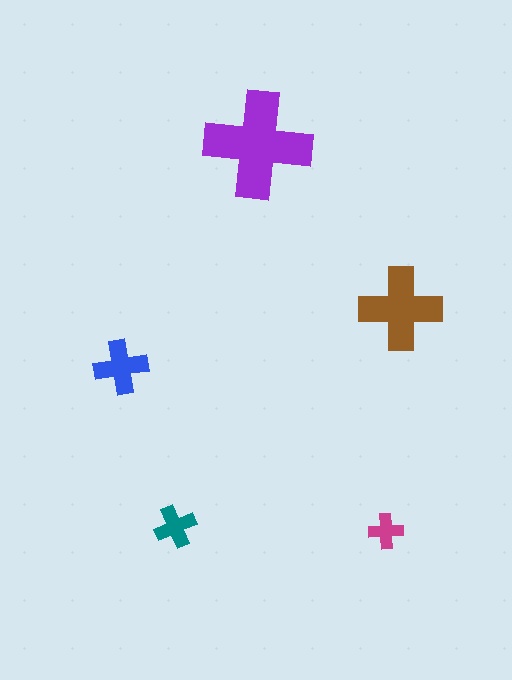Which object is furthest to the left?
The blue cross is leftmost.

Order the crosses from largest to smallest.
the purple one, the brown one, the blue one, the teal one, the magenta one.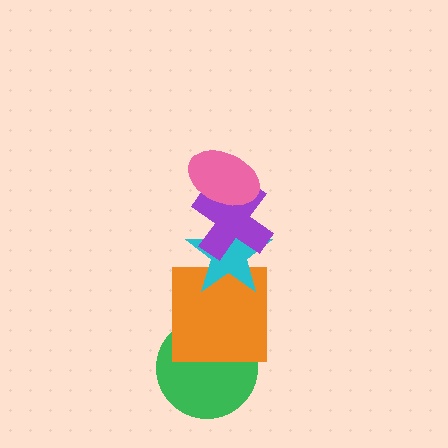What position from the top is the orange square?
The orange square is 4th from the top.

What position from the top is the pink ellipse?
The pink ellipse is 1st from the top.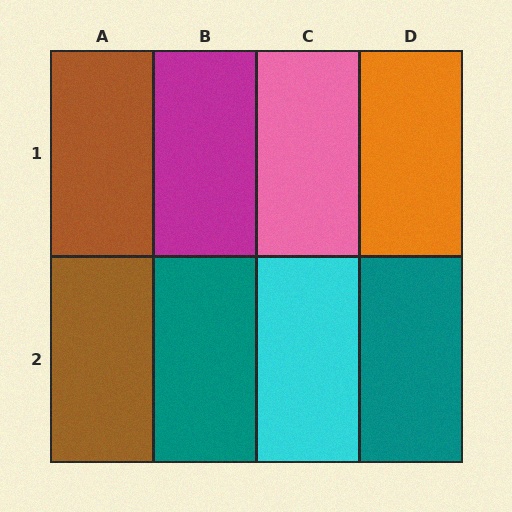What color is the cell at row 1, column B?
Magenta.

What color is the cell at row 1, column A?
Brown.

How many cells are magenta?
1 cell is magenta.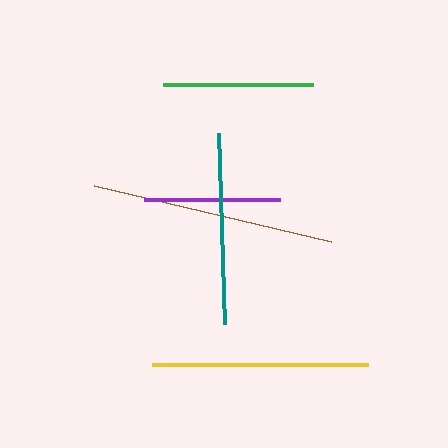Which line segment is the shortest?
The purple line is the shortest at approximately 135 pixels.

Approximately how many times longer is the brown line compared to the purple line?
The brown line is approximately 1.8 times the length of the purple line.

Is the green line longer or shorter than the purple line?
The green line is longer than the purple line.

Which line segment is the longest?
The brown line is the longest at approximately 244 pixels.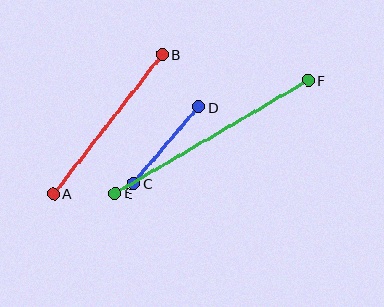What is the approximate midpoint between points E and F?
The midpoint is at approximately (212, 137) pixels.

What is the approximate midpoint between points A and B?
The midpoint is at approximately (108, 124) pixels.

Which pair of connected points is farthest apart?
Points E and F are farthest apart.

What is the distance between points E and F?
The distance is approximately 224 pixels.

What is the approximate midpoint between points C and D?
The midpoint is at approximately (166, 145) pixels.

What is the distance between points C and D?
The distance is approximately 100 pixels.